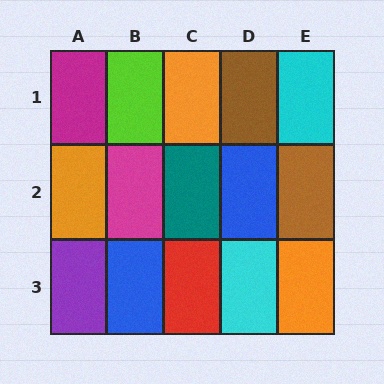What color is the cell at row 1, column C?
Orange.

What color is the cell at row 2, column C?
Teal.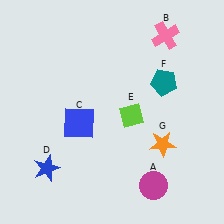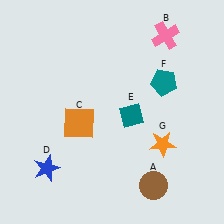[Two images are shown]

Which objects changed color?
A changed from magenta to brown. C changed from blue to orange. E changed from lime to teal.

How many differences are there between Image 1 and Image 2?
There are 3 differences between the two images.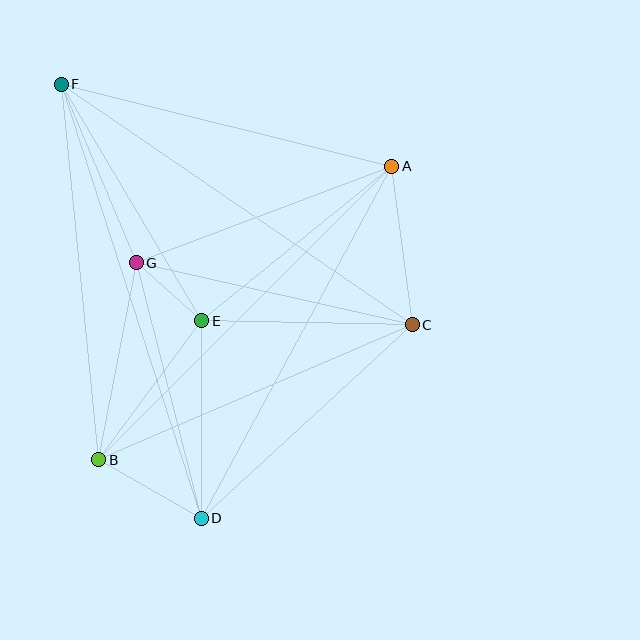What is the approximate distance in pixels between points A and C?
The distance between A and C is approximately 160 pixels.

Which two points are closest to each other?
Points E and G are closest to each other.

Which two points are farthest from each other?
Points D and F are farthest from each other.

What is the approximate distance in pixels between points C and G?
The distance between C and G is approximately 283 pixels.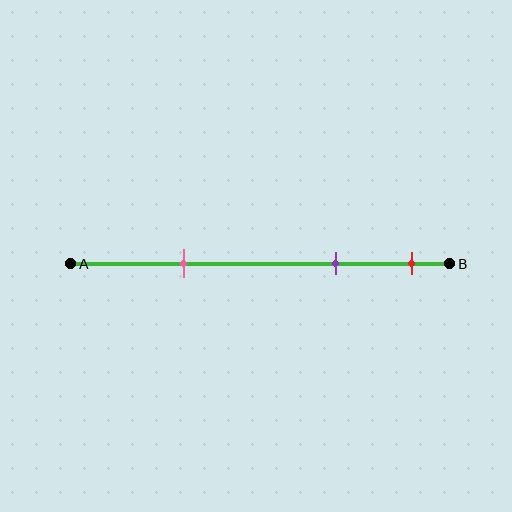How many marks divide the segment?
There are 3 marks dividing the segment.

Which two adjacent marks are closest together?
The purple and red marks are the closest adjacent pair.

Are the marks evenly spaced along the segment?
No, the marks are not evenly spaced.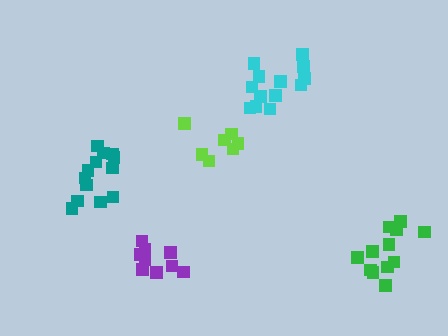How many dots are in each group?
Group 1: 13 dots, Group 2: 13 dots, Group 3: 12 dots, Group 4: 9 dots, Group 5: 7 dots (54 total).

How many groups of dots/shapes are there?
There are 5 groups.